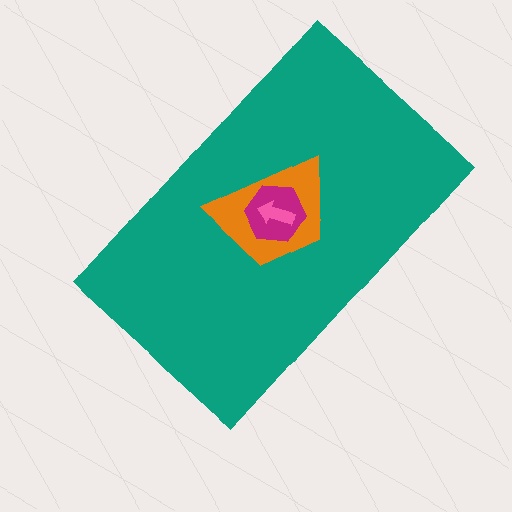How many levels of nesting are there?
4.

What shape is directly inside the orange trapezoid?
The magenta hexagon.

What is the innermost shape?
The pink arrow.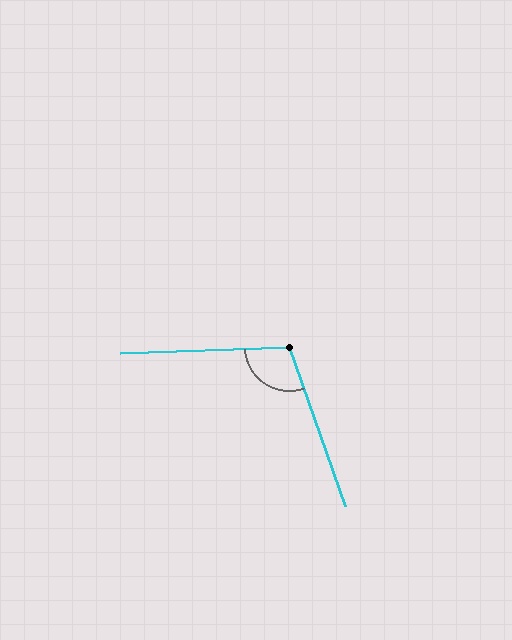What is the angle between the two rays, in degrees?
Approximately 107 degrees.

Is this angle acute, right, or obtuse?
It is obtuse.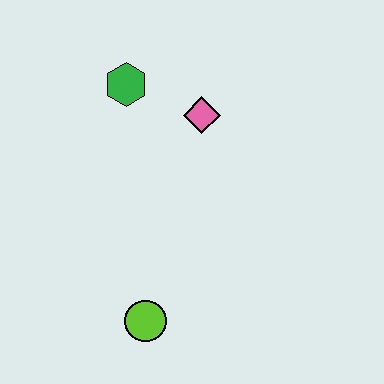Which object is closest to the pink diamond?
The green hexagon is closest to the pink diamond.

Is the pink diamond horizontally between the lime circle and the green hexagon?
No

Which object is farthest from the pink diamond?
The lime circle is farthest from the pink diamond.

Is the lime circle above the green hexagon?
No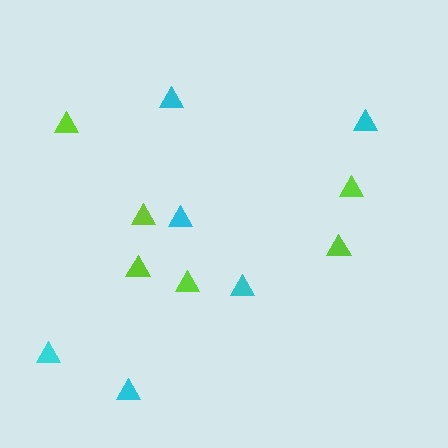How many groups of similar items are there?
There are 2 groups: one group of cyan triangles (6) and one group of lime triangles (6).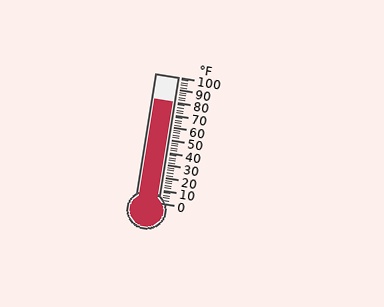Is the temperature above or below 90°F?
The temperature is below 90°F.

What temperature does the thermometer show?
The thermometer shows approximately 80°F.